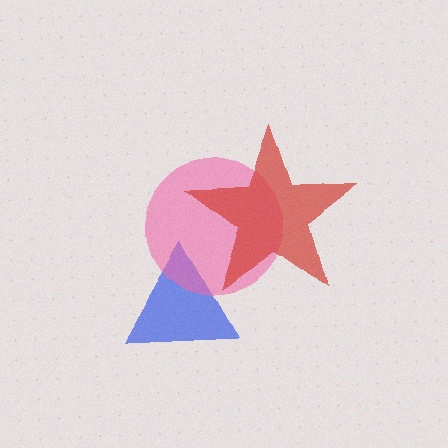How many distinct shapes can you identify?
There are 3 distinct shapes: a blue triangle, a pink circle, a red star.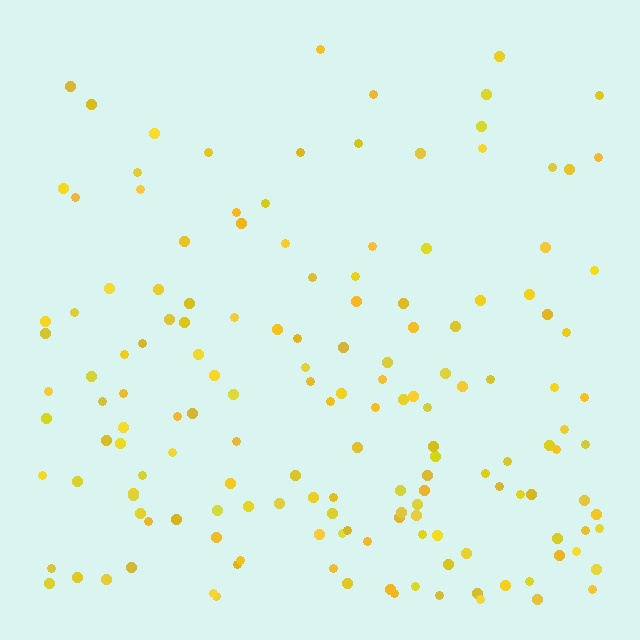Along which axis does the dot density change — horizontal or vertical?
Vertical.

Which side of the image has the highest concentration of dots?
The bottom.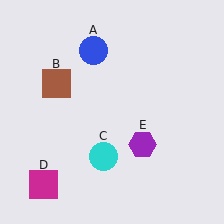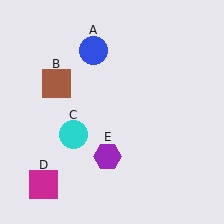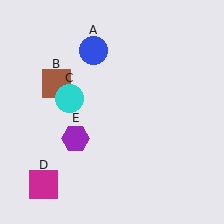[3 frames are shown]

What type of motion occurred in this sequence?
The cyan circle (object C), purple hexagon (object E) rotated clockwise around the center of the scene.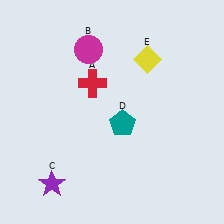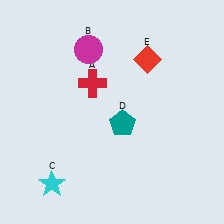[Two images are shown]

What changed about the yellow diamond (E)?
In Image 1, E is yellow. In Image 2, it changed to red.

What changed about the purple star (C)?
In Image 1, C is purple. In Image 2, it changed to cyan.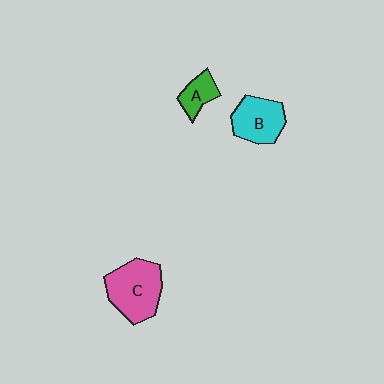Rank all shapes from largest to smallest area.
From largest to smallest: C (pink), B (cyan), A (green).